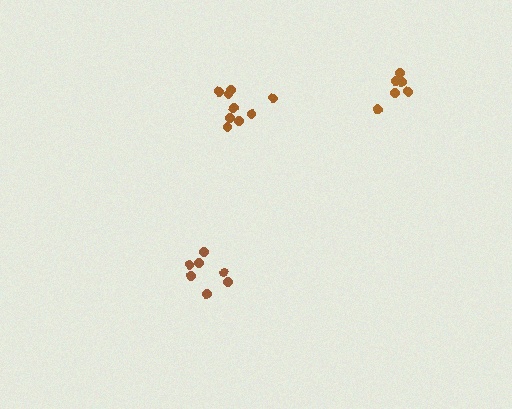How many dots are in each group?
Group 1: 9 dots, Group 2: 7 dots, Group 3: 6 dots (22 total).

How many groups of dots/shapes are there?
There are 3 groups.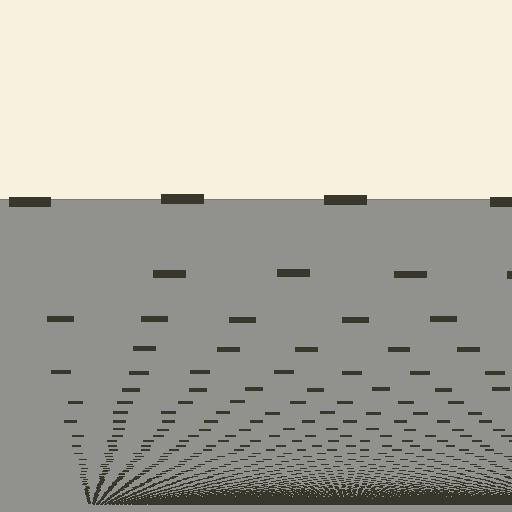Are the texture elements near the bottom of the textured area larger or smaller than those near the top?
Smaller. The gradient is inverted — elements near the bottom are smaller and denser.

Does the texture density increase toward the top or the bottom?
Density increases toward the bottom.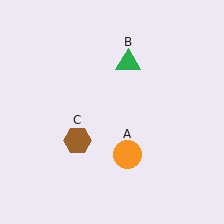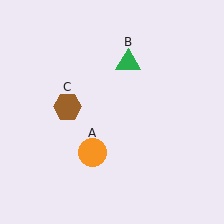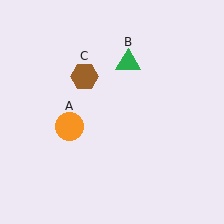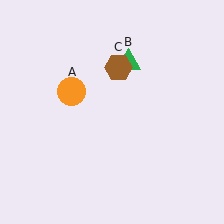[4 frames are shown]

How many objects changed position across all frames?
2 objects changed position: orange circle (object A), brown hexagon (object C).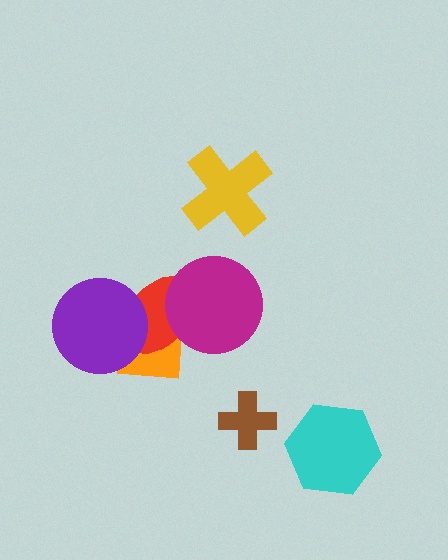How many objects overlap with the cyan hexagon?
0 objects overlap with the cyan hexagon.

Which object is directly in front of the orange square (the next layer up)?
The red ellipse is directly in front of the orange square.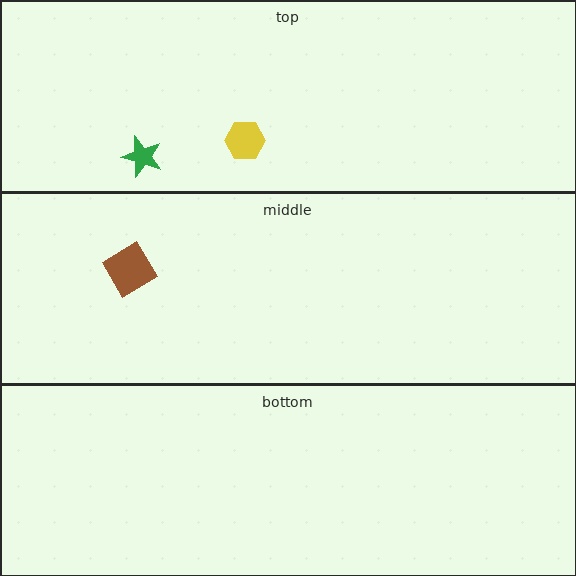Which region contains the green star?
The top region.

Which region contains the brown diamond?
The middle region.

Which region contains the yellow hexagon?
The top region.